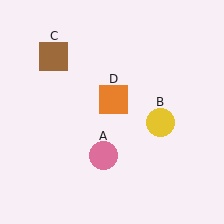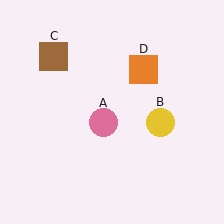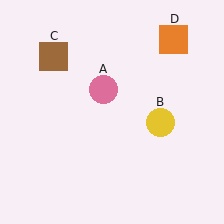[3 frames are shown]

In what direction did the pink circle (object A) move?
The pink circle (object A) moved up.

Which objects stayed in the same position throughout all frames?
Yellow circle (object B) and brown square (object C) remained stationary.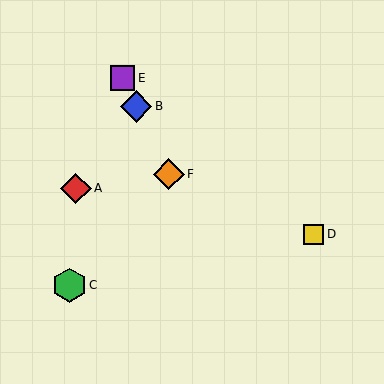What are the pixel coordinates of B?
Object B is at (136, 106).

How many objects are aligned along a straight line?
3 objects (B, E, F) are aligned along a straight line.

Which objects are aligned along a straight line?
Objects B, E, F are aligned along a straight line.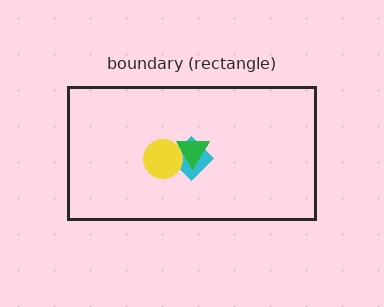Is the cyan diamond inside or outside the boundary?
Inside.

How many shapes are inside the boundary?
3 inside, 0 outside.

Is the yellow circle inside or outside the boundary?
Inside.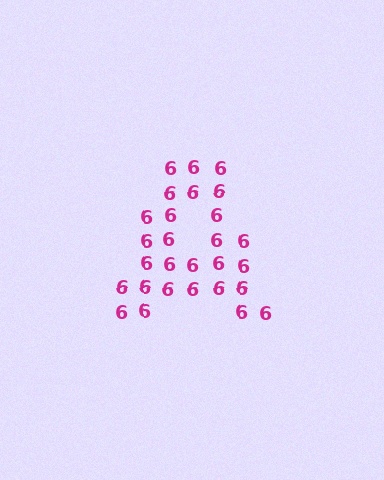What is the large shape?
The large shape is the letter A.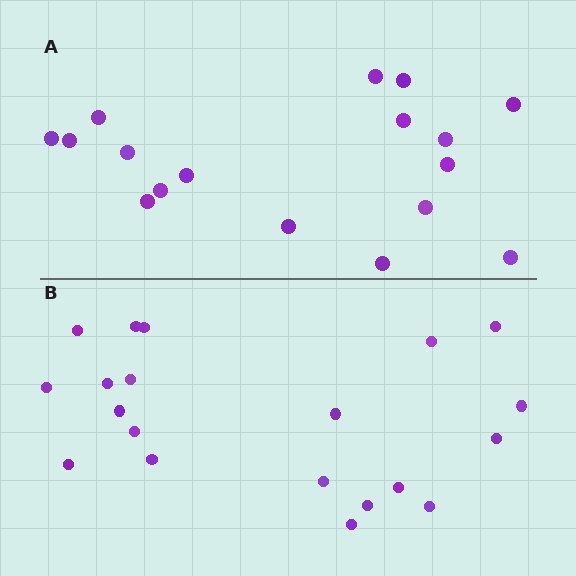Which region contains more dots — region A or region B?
Region B (the bottom region) has more dots.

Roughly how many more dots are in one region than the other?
Region B has just a few more — roughly 2 or 3 more dots than region A.